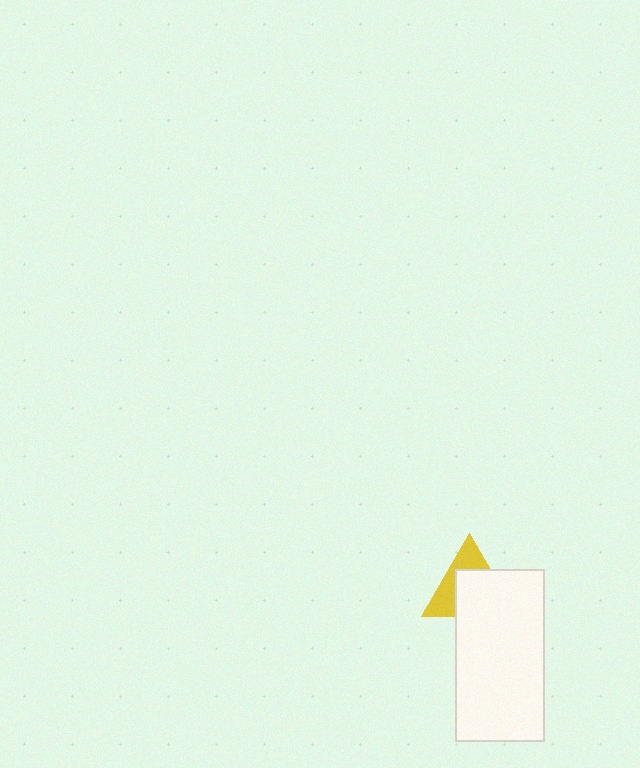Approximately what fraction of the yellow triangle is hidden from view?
Roughly 57% of the yellow triangle is hidden behind the white rectangle.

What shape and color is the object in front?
The object in front is a white rectangle.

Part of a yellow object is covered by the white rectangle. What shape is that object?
It is a triangle.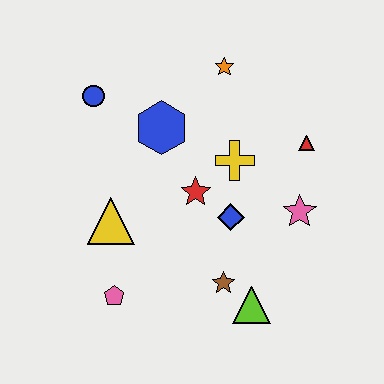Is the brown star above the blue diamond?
No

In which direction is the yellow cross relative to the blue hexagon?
The yellow cross is to the right of the blue hexagon.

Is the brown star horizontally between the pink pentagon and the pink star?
Yes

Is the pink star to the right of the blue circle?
Yes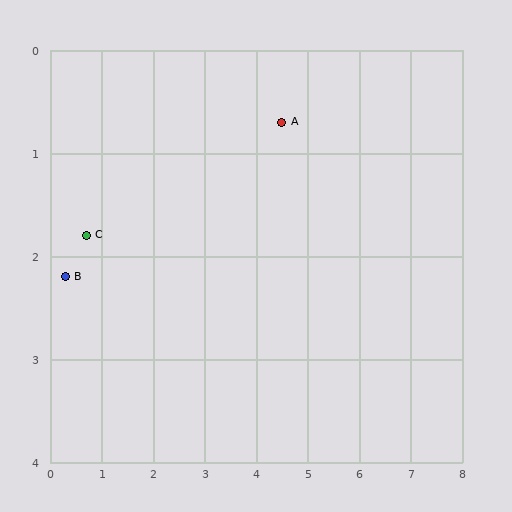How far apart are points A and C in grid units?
Points A and C are about 4.0 grid units apart.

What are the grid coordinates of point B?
Point B is at approximately (0.3, 2.2).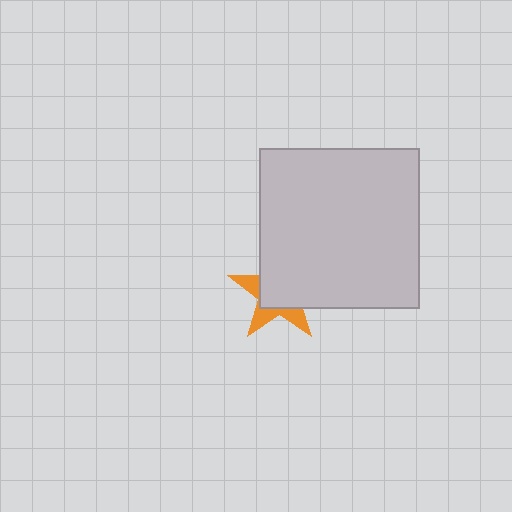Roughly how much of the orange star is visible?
A small part of it is visible (roughly 36%).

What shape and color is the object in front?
The object in front is a light gray square.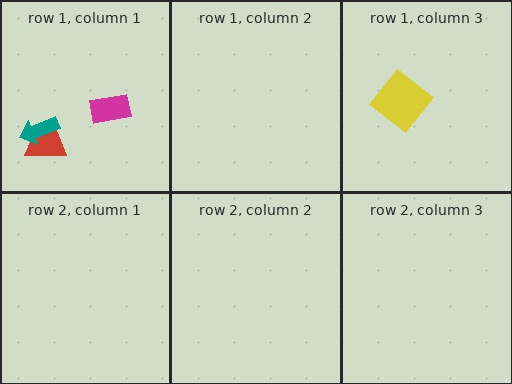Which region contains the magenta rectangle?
The row 1, column 1 region.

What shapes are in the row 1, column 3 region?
The yellow diamond.